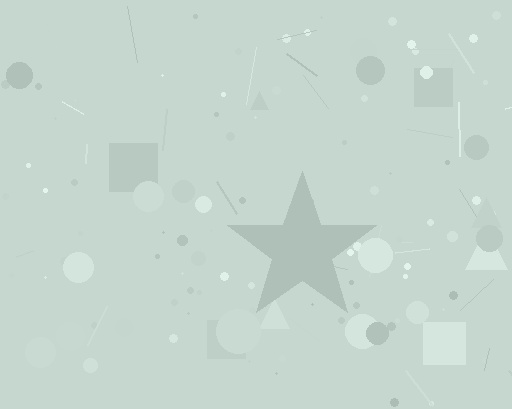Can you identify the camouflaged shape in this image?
The camouflaged shape is a star.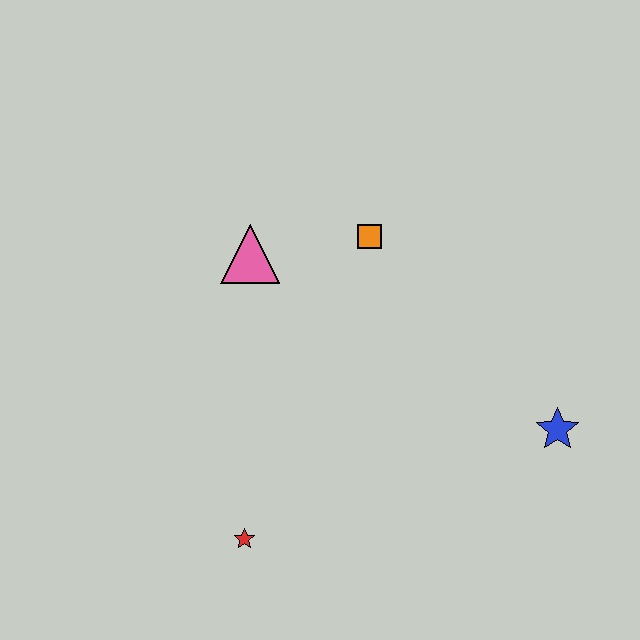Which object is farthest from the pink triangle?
The blue star is farthest from the pink triangle.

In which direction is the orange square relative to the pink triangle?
The orange square is to the right of the pink triangle.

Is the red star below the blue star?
Yes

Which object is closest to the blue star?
The orange square is closest to the blue star.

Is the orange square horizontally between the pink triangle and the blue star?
Yes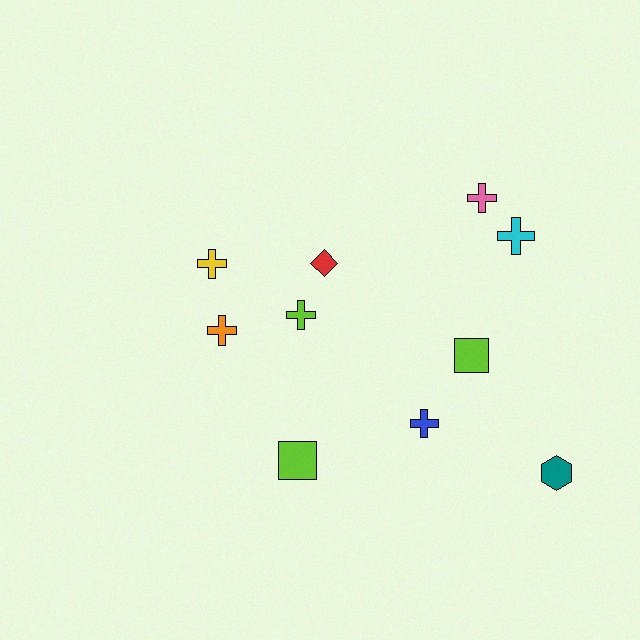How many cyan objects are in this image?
There is 1 cyan object.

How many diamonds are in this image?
There is 1 diamond.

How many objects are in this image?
There are 10 objects.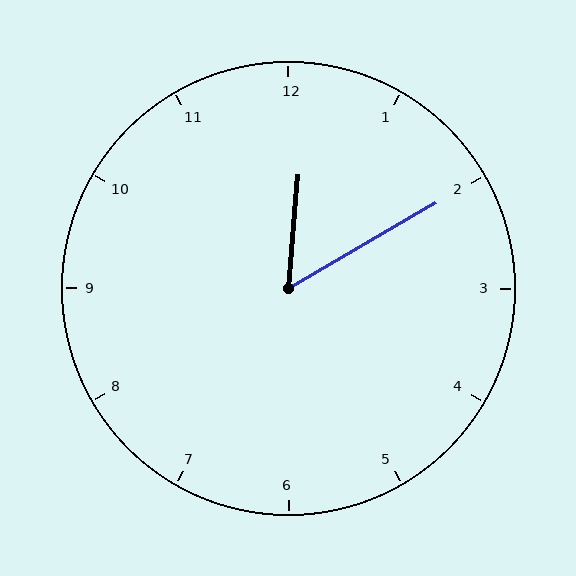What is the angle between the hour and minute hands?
Approximately 55 degrees.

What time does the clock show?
12:10.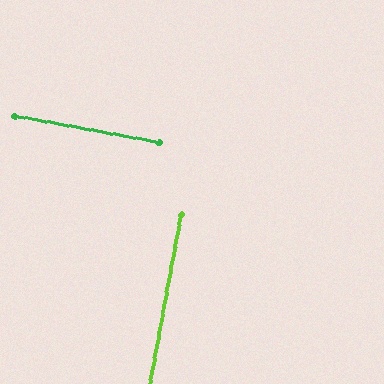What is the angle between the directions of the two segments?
Approximately 90 degrees.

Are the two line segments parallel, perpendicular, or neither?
Perpendicular — they meet at approximately 90°.